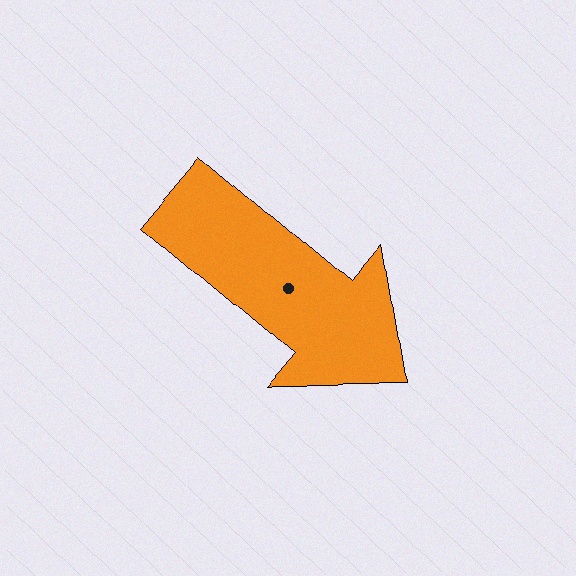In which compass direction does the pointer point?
Southeast.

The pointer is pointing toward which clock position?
Roughly 4 o'clock.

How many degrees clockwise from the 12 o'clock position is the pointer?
Approximately 130 degrees.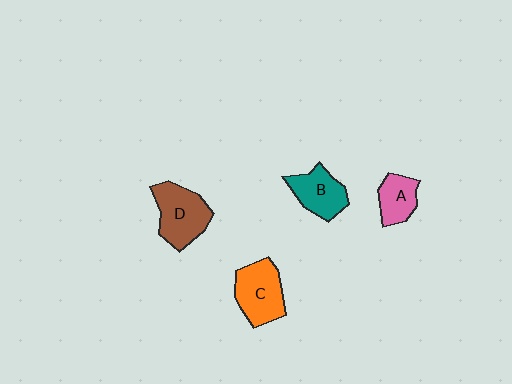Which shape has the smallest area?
Shape A (pink).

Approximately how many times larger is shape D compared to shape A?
Approximately 1.6 times.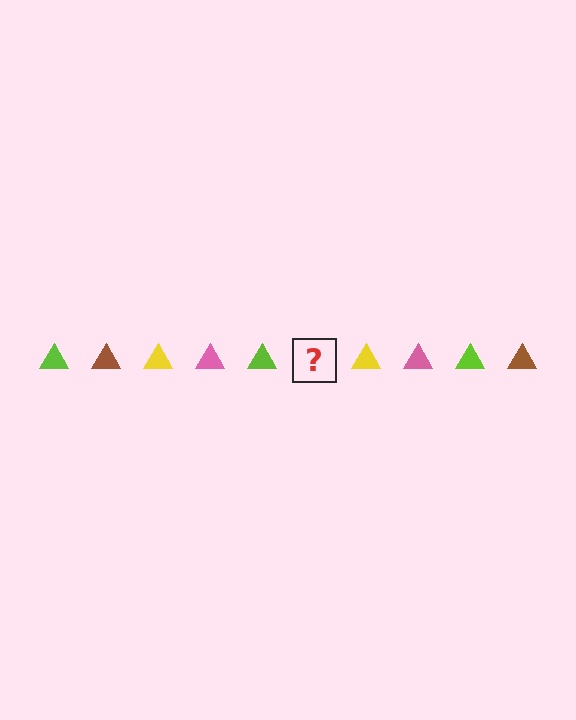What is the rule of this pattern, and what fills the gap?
The rule is that the pattern cycles through lime, brown, yellow, pink triangles. The gap should be filled with a brown triangle.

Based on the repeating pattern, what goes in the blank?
The blank should be a brown triangle.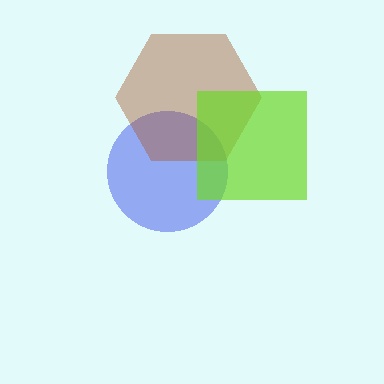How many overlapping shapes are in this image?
There are 3 overlapping shapes in the image.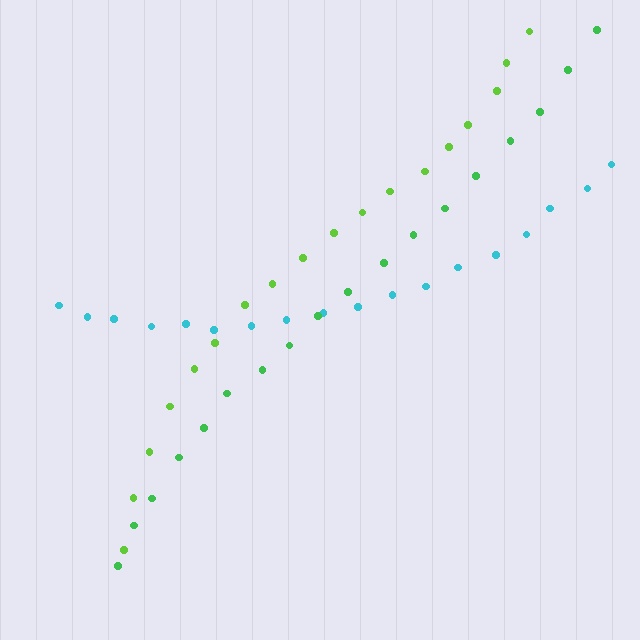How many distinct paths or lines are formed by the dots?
There are 3 distinct paths.